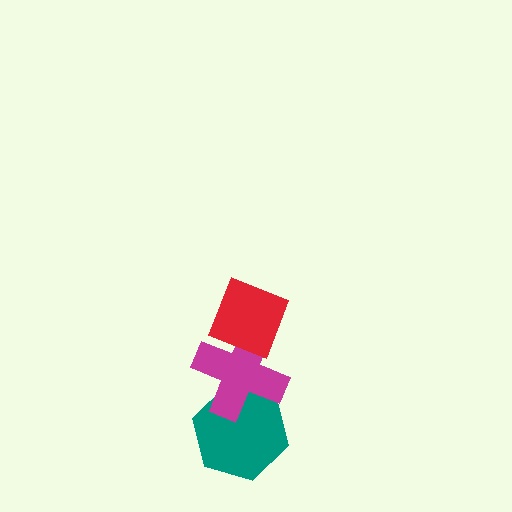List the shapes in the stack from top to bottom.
From top to bottom: the red diamond, the magenta cross, the teal hexagon.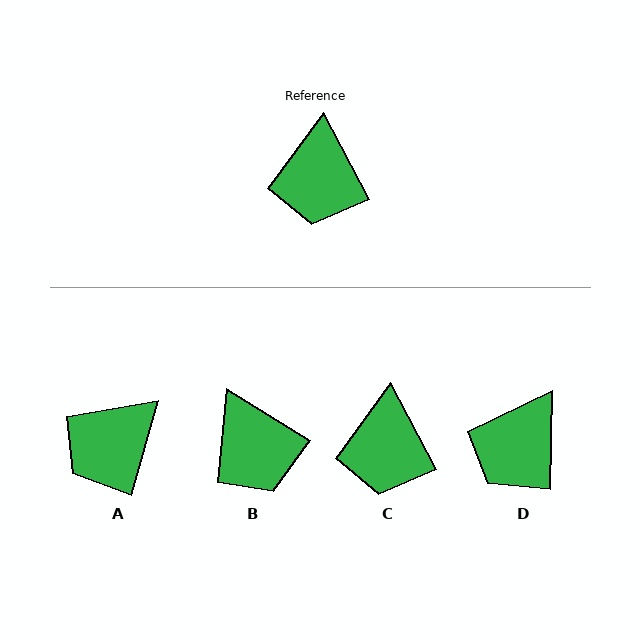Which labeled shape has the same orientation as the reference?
C.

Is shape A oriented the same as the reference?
No, it is off by about 44 degrees.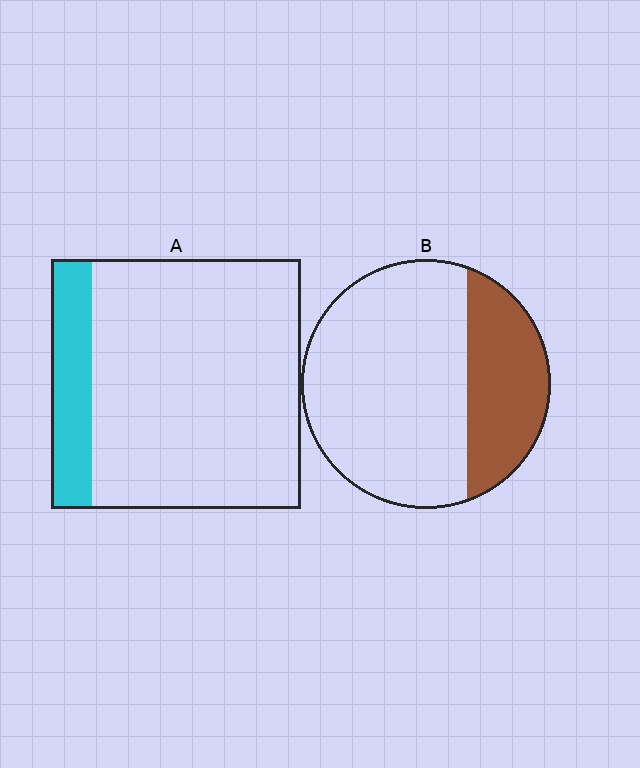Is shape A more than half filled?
No.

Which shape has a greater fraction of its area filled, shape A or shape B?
Shape B.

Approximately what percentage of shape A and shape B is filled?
A is approximately 15% and B is approximately 30%.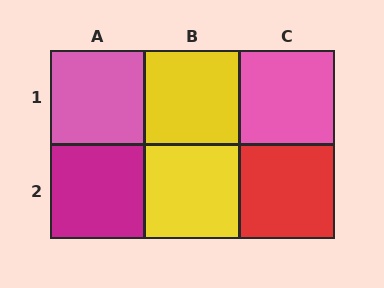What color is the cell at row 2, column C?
Red.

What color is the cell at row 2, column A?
Magenta.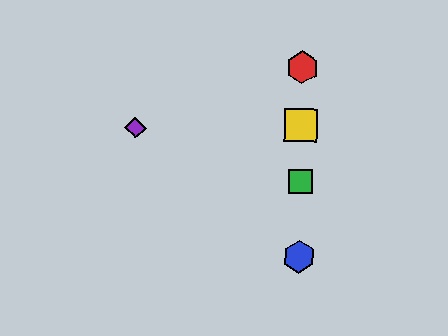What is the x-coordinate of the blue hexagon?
The blue hexagon is at x≈299.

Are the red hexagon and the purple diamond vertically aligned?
No, the red hexagon is at x≈302 and the purple diamond is at x≈135.